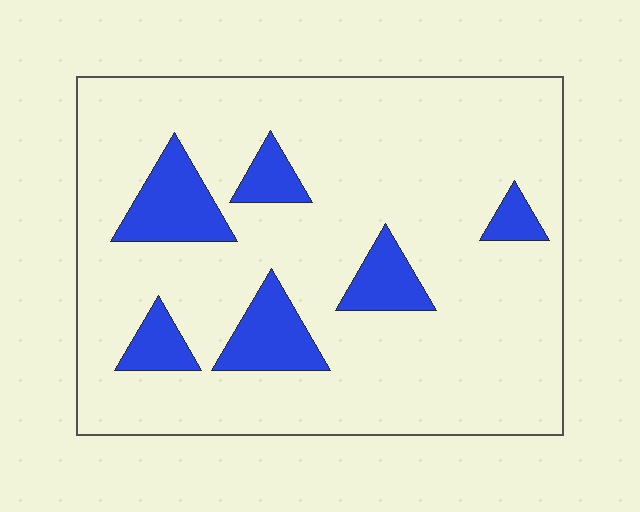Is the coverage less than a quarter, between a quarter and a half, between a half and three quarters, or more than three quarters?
Less than a quarter.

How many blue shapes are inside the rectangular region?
6.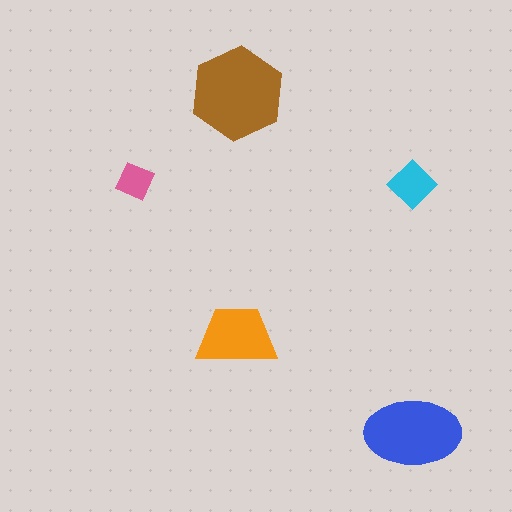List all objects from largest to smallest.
The brown hexagon, the blue ellipse, the orange trapezoid, the cyan diamond, the pink square.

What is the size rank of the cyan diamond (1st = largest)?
4th.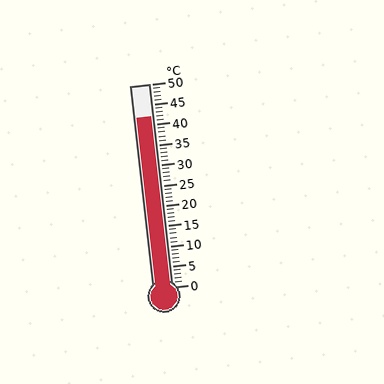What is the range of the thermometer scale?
The thermometer scale ranges from 0°C to 50°C.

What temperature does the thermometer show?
The thermometer shows approximately 42°C.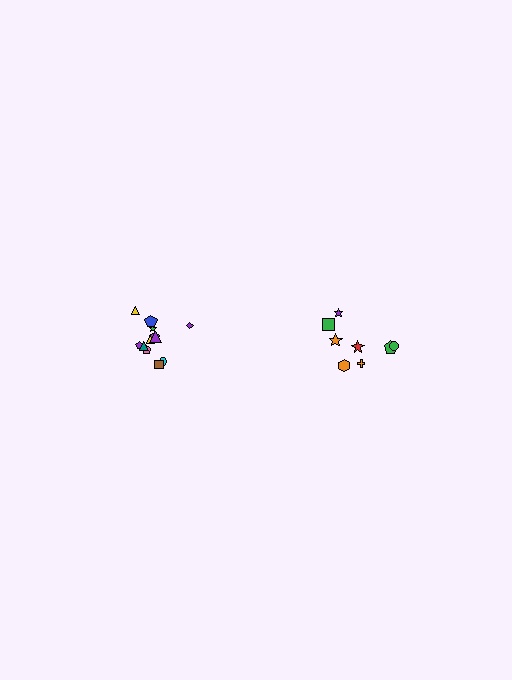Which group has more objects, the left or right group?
The left group.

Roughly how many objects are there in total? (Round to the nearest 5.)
Roughly 20 objects in total.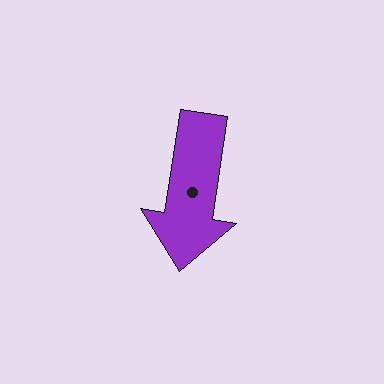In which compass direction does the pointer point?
South.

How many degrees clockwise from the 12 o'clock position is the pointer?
Approximately 189 degrees.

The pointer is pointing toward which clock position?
Roughly 6 o'clock.